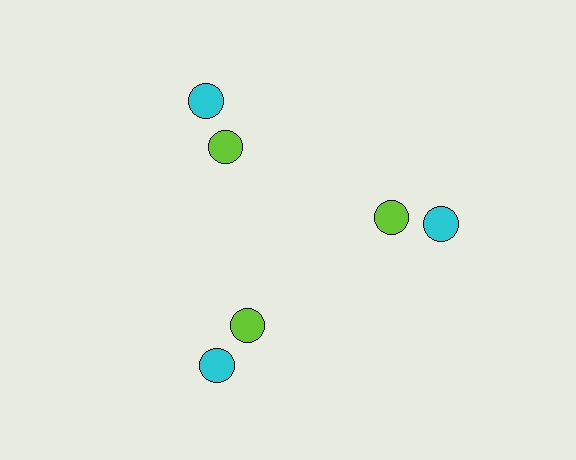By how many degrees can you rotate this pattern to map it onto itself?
The pattern maps onto itself every 120 degrees of rotation.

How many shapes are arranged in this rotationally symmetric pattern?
There are 6 shapes, arranged in 3 groups of 2.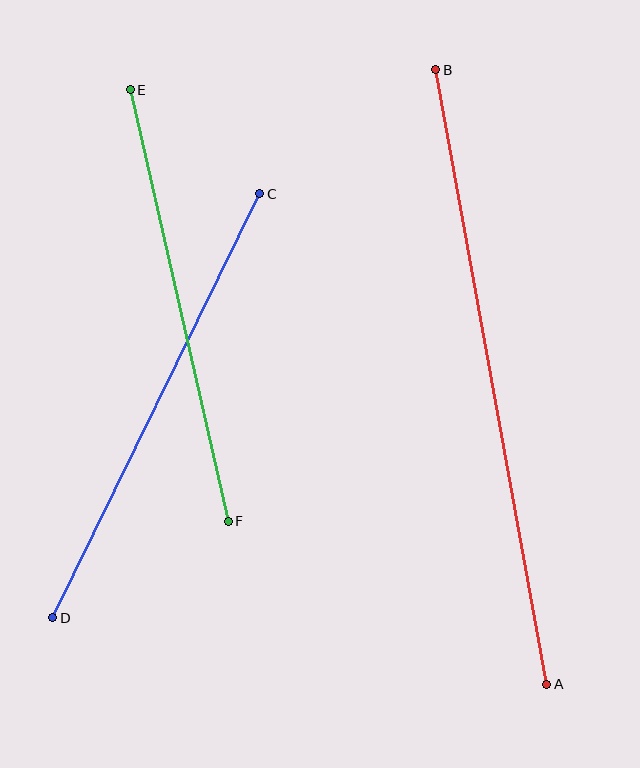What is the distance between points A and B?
The distance is approximately 625 pixels.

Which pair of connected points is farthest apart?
Points A and B are farthest apart.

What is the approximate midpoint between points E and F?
The midpoint is at approximately (179, 305) pixels.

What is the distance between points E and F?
The distance is approximately 443 pixels.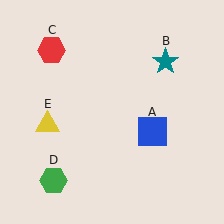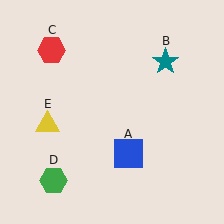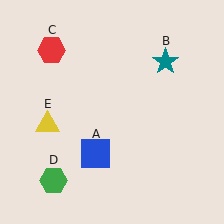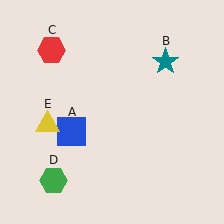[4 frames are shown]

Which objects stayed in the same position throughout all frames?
Teal star (object B) and red hexagon (object C) and green hexagon (object D) and yellow triangle (object E) remained stationary.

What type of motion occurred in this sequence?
The blue square (object A) rotated clockwise around the center of the scene.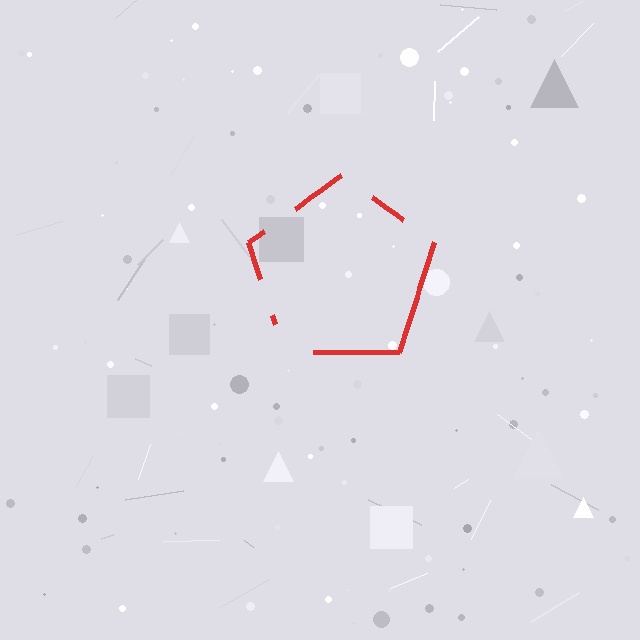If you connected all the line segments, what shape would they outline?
They would outline a pentagon.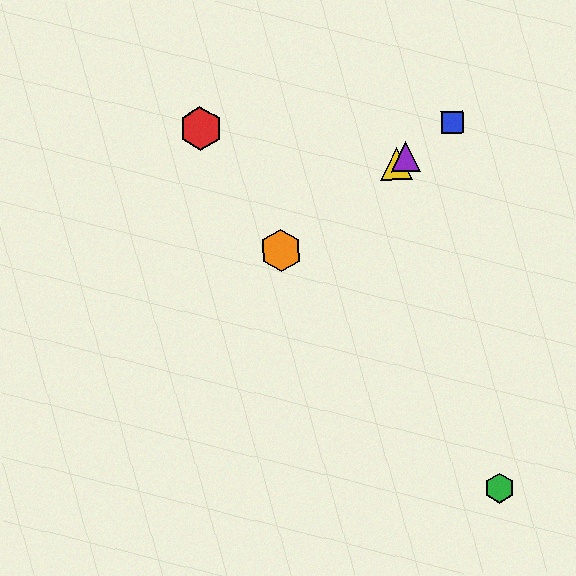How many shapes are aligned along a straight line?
4 shapes (the blue square, the yellow triangle, the purple triangle, the orange hexagon) are aligned along a straight line.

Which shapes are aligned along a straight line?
The blue square, the yellow triangle, the purple triangle, the orange hexagon are aligned along a straight line.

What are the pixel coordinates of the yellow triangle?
The yellow triangle is at (397, 164).